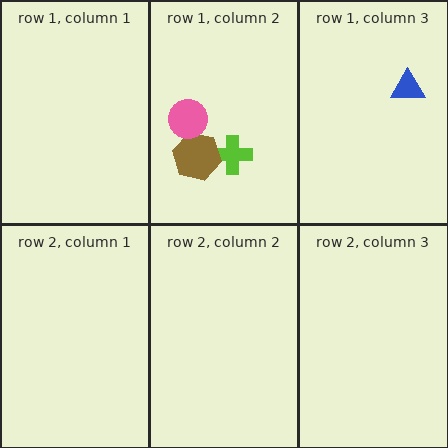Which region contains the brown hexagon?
The row 1, column 2 region.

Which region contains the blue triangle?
The row 1, column 3 region.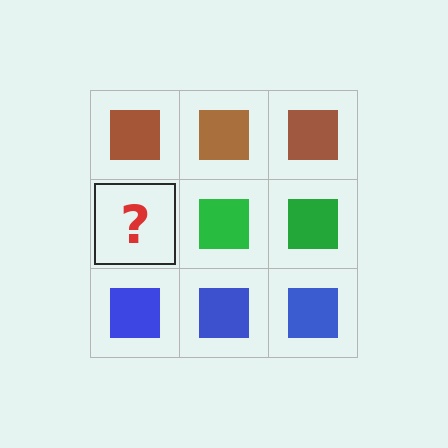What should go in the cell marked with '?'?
The missing cell should contain a green square.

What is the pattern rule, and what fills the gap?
The rule is that each row has a consistent color. The gap should be filled with a green square.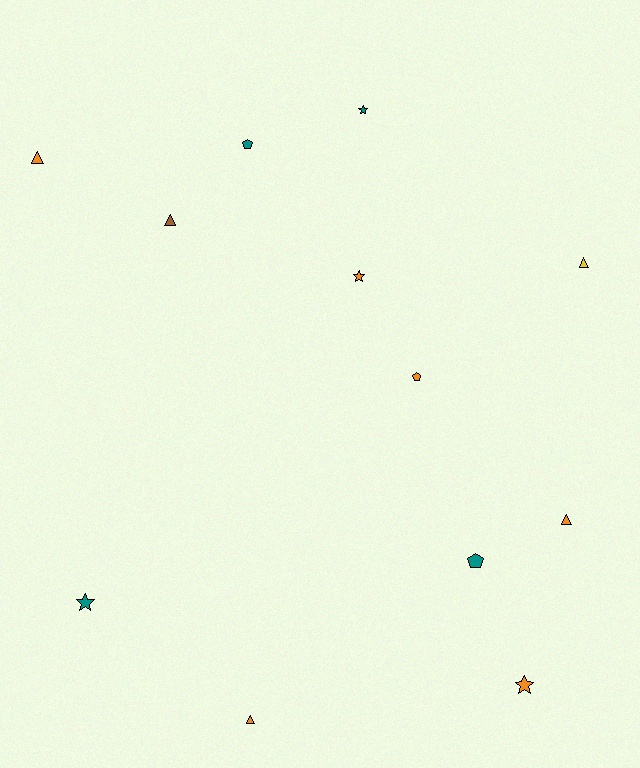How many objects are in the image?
There are 12 objects.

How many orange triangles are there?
There are 3 orange triangles.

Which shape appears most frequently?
Triangle, with 5 objects.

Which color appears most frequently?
Orange, with 6 objects.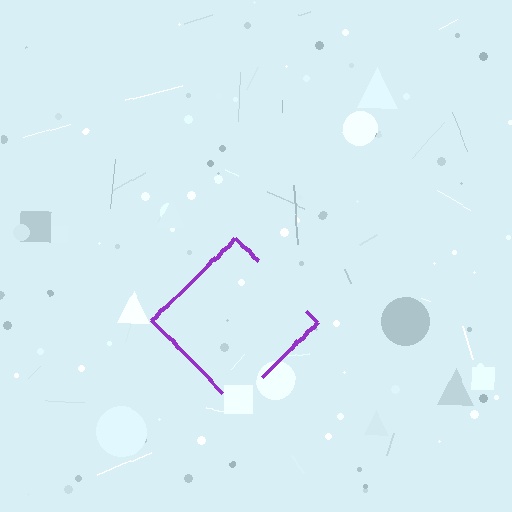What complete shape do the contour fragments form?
The contour fragments form a diamond.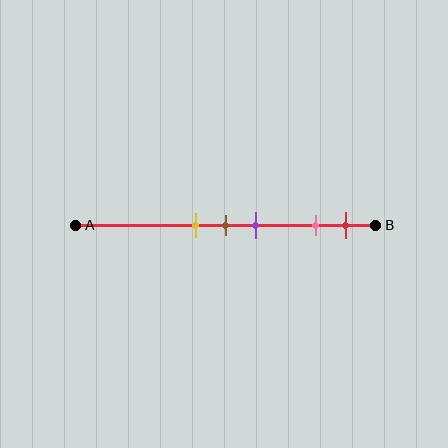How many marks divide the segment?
There are 5 marks dividing the segment.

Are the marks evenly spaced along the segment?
No, the marks are not evenly spaced.